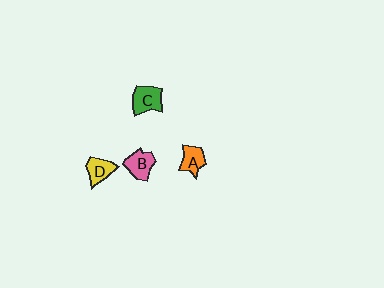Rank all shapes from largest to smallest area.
From largest to smallest: C (green), B (pink), D (yellow), A (orange).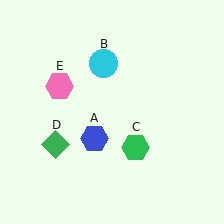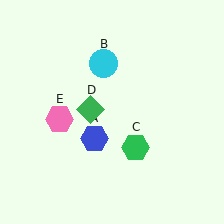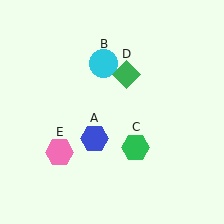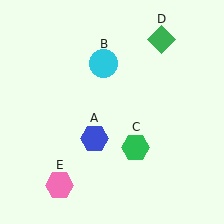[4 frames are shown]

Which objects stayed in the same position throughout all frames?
Blue hexagon (object A) and cyan circle (object B) and green hexagon (object C) remained stationary.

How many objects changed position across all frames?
2 objects changed position: green diamond (object D), pink hexagon (object E).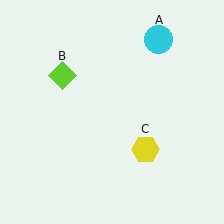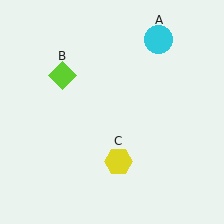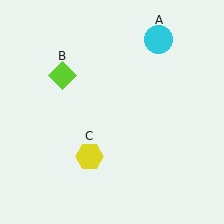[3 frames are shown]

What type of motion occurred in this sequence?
The yellow hexagon (object C) rotated clockwise around the center of the scene.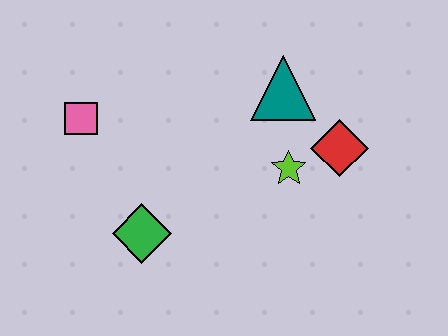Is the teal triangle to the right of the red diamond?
No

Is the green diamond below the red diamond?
Yes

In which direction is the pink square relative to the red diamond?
The pink square is to the left of the red diamond.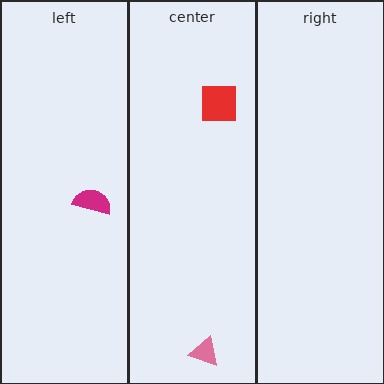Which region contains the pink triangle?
The center region.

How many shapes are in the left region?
1.